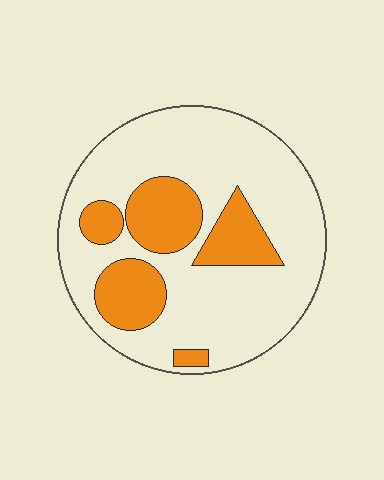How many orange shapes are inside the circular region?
5.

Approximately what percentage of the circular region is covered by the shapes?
Approximately 25%.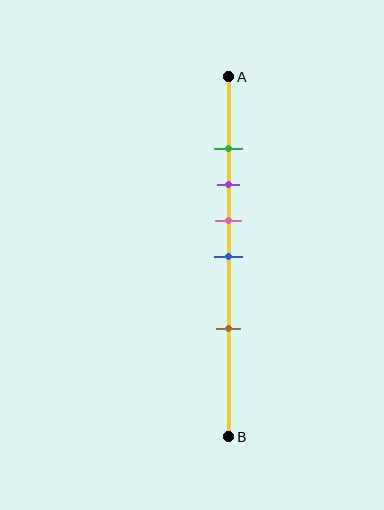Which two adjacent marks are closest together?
The green and purple marks are the closest adjacent pair.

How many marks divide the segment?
There are 5 marks dividing the segment.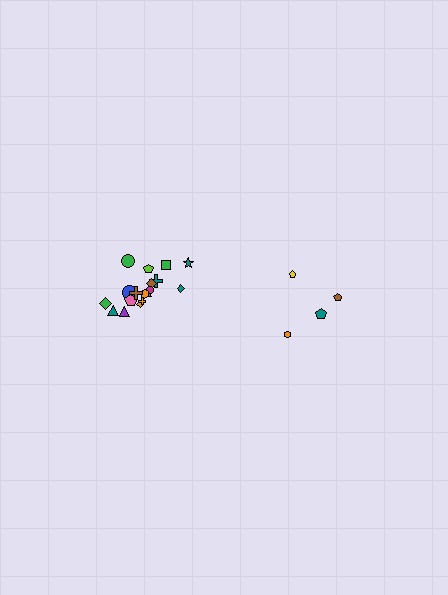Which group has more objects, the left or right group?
The left group.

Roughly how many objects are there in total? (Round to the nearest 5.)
Roughly 20 objects in total.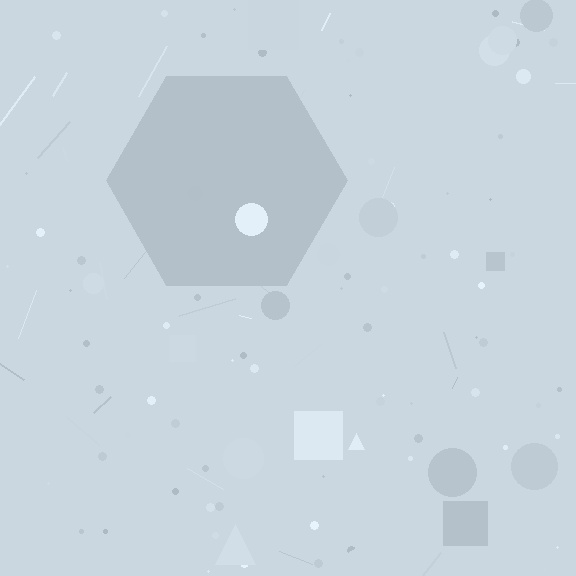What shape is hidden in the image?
A hexagon is hidden in the image.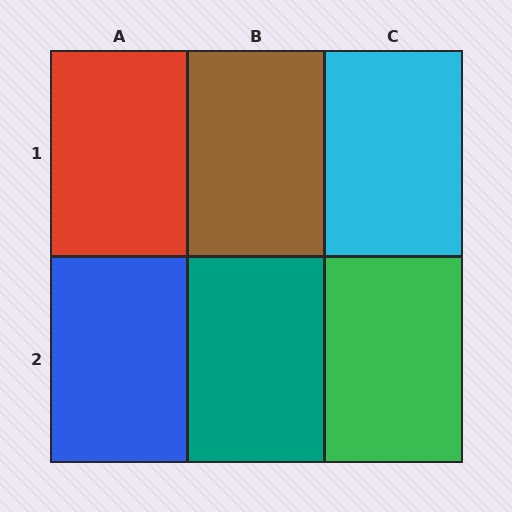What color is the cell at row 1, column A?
Red.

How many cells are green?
1 cell is green.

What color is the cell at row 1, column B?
Brown.